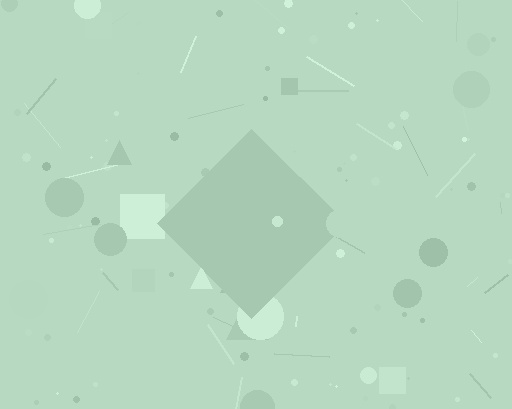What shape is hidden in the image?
A diamond is hidden in the image.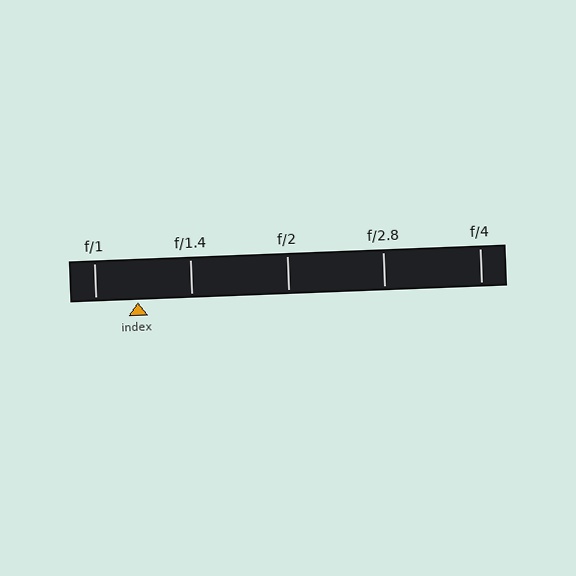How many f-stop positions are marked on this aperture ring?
There are 5 f-stop positions marked.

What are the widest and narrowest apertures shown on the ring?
The widest aperture shown is f/1 and the narrowest is f/4.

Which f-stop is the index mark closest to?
The index mark is closest to f/1.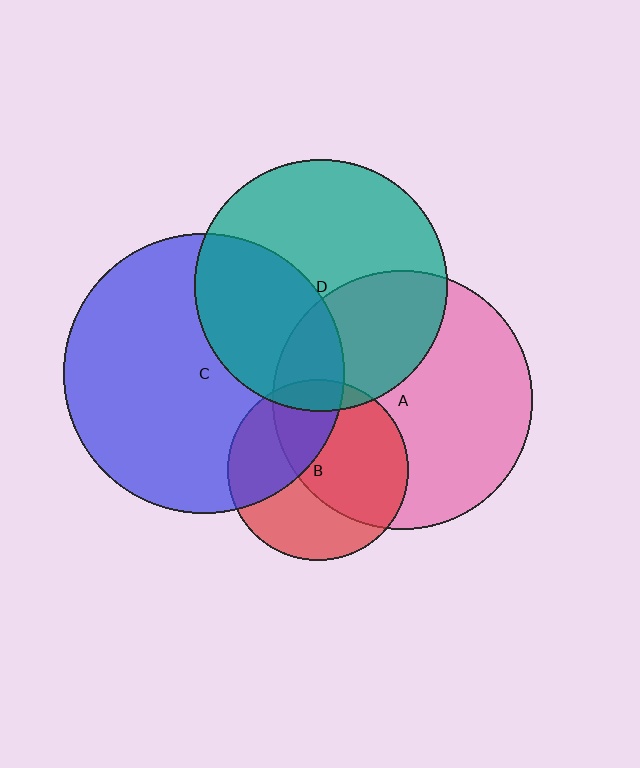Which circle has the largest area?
Circle C (blue).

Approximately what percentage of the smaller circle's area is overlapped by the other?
Approximately 10%.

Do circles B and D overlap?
Yes.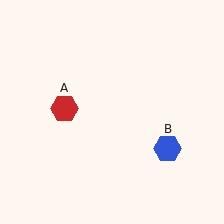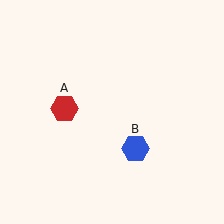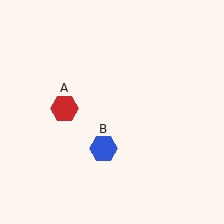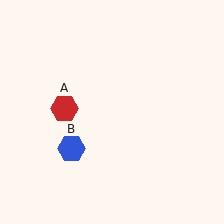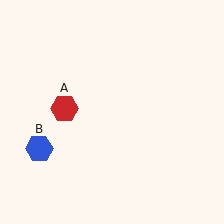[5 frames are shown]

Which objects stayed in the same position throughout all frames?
Red hexagon (object A) remained stationary.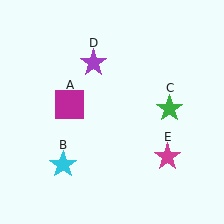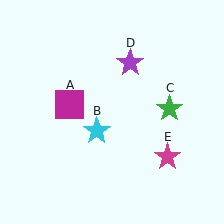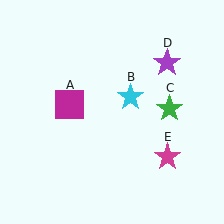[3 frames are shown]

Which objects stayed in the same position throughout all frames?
Magenta square (object A) and green star (object C) and magenta star (object E) remained stationary.